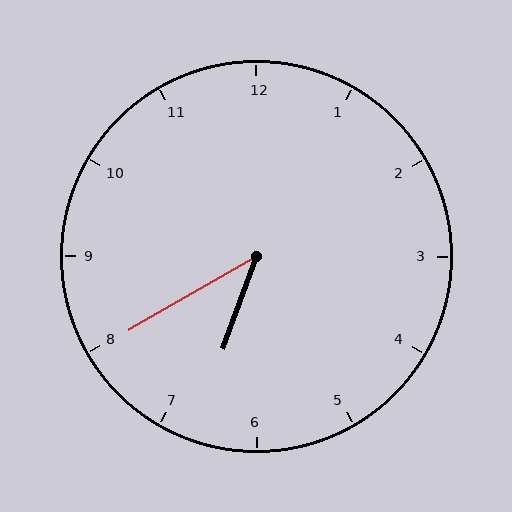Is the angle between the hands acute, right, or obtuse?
It is acute.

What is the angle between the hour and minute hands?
Approximately 40 degrees.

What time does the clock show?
6:40.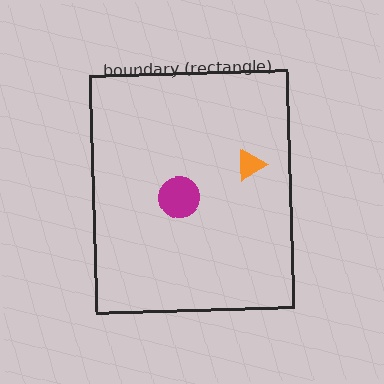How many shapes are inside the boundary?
2 inside, 0 outside.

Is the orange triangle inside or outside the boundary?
Inside.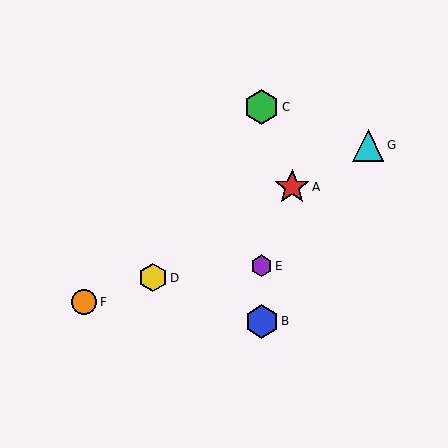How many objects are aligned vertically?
3 objects (B, C, E) are aligned vertically.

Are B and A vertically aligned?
No, B is at x≈262 and A is at x≈292.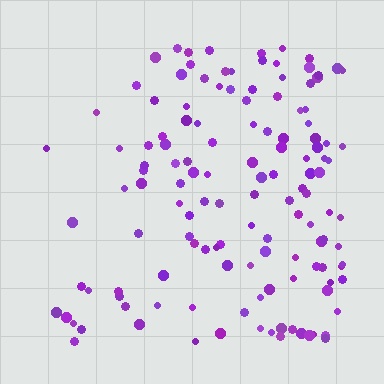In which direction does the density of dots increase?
From left to right, with the right side densest.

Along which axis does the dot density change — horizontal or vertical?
Horizontal.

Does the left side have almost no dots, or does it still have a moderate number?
Still a moderate number, just noticeably fewer than the right.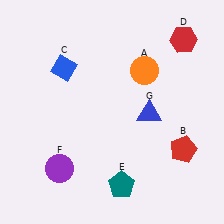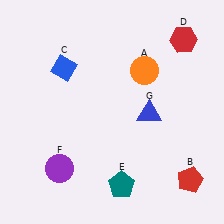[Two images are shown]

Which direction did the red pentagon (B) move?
The red pentagon (B) moved down.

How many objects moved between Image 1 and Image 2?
1 object moved between the two images.